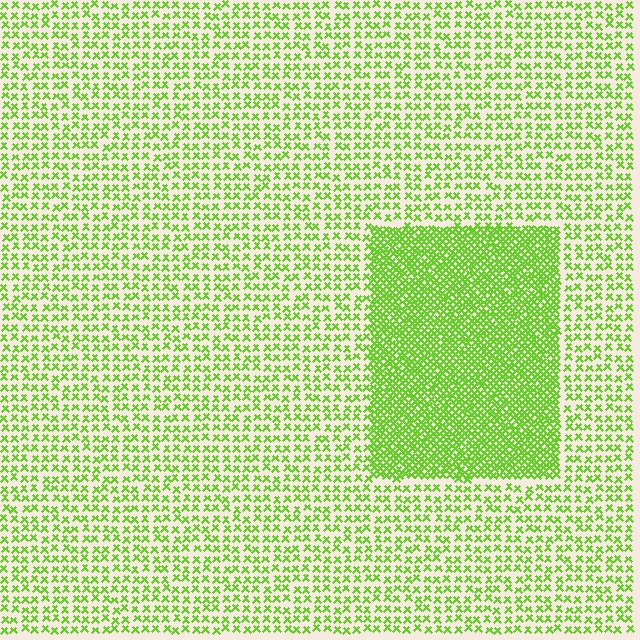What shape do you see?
I see a rectangle.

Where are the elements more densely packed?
The elements are more densely packed inside the rectangle boundary.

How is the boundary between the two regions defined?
The boundary is defined by a change in element density (approximately 2.6x ratio). All elements are the same color, size, and shape.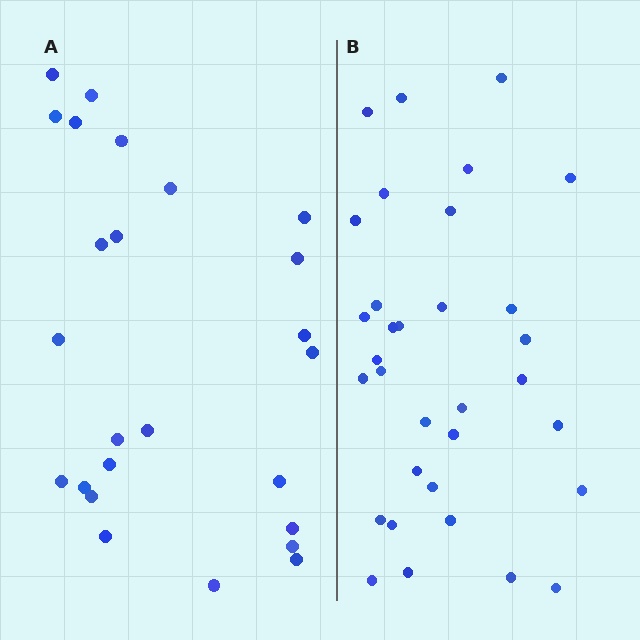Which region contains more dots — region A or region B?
Region B (the right region) has more dots.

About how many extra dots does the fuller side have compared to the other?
Region B has roughly 8 or so more dots than region A.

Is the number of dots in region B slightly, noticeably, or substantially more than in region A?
Region B has noticeably more, but not dramatically so. The ratio is roughly 1.3 to 1.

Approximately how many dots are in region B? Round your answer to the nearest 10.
About 30 dots. (The exact count is 33, which rounds to 30.)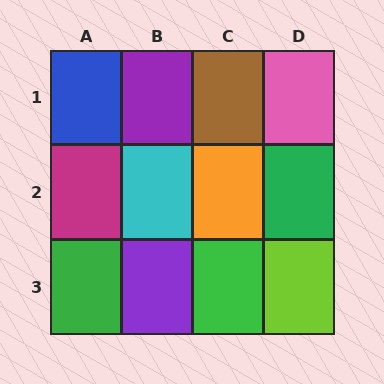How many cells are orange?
1 cell is orange.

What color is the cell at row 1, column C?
Brown.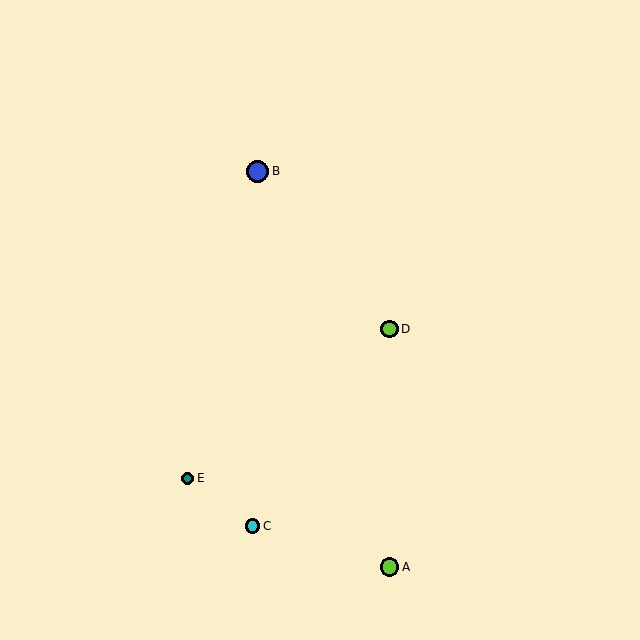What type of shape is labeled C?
Shape C is a cyan circle.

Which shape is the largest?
The blue circle (labeled B) is the largest.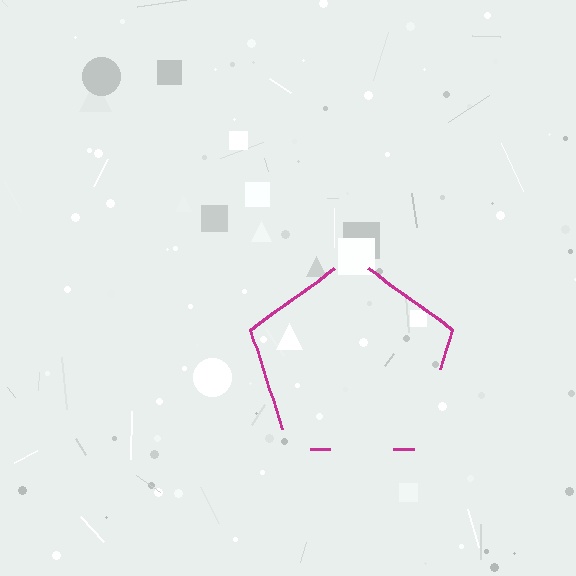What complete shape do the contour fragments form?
The contour fragments form a pentagon.